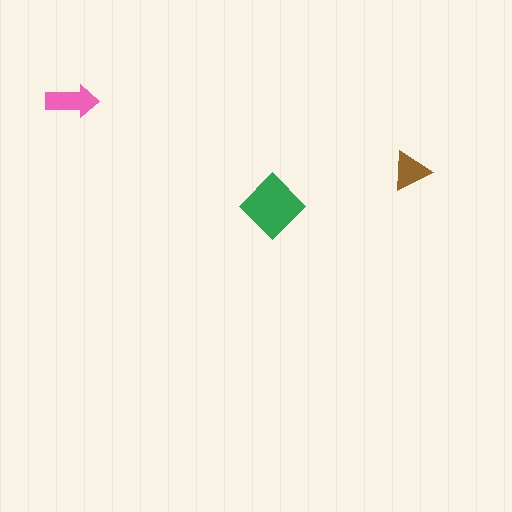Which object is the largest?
The green diamond.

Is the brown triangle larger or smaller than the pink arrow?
Smaller.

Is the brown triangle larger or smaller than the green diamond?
Smaller.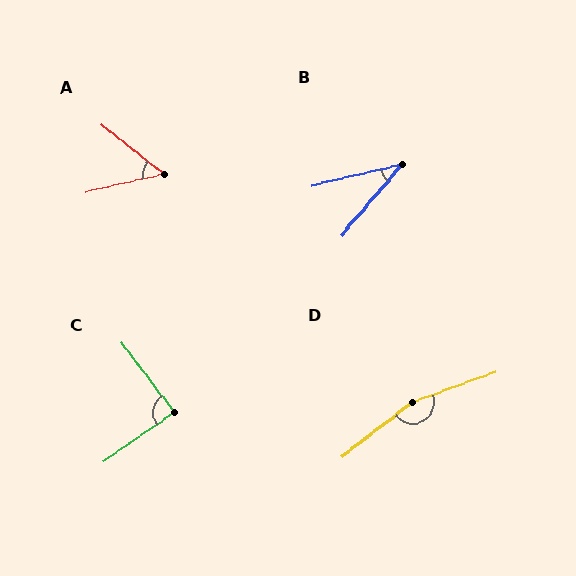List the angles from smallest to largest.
B (36°), A (52°), C (88°), D (162°).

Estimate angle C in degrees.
Approximately 88 degrees.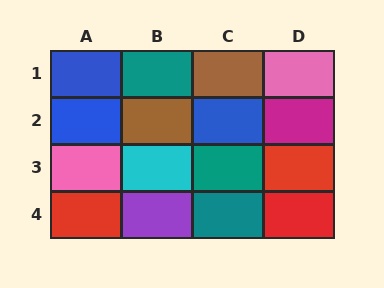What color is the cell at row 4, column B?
Purple.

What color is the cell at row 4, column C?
Teal.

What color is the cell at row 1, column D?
Pink.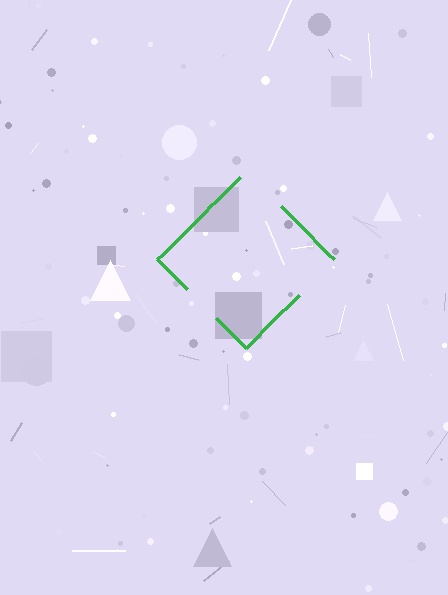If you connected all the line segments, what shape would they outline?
They would outline a diamond.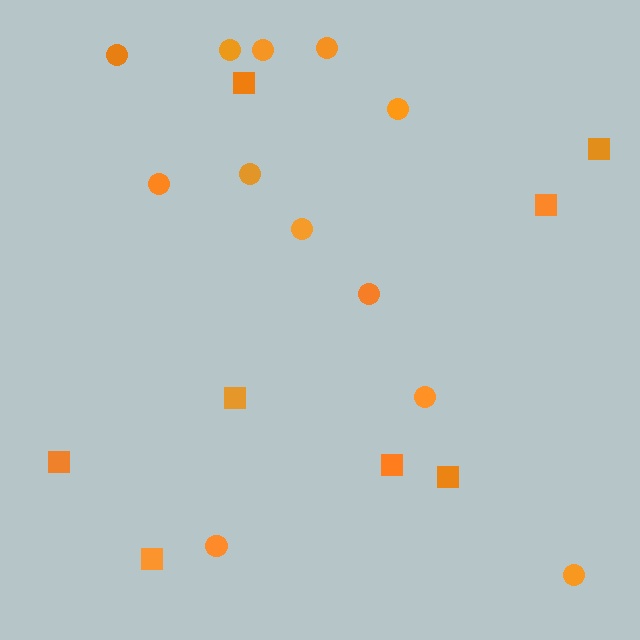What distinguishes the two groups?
There are 2 groups: one group of squares (8) and one group of circles (12).